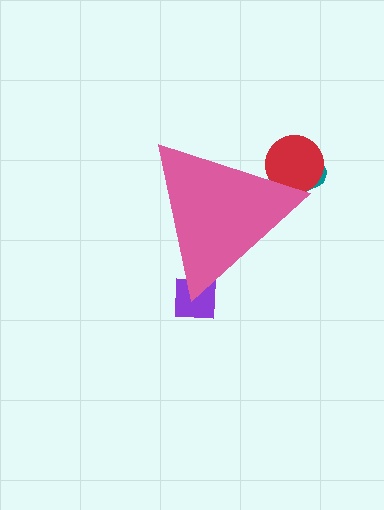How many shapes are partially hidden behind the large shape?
3 shapes are partially hidden.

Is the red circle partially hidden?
Yes, the red circle is partially hidden behind the pink triangle.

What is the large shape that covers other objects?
A pink triangle.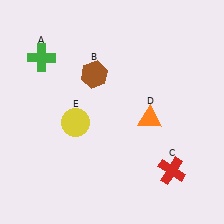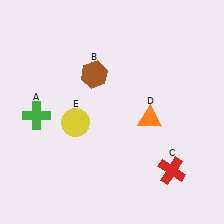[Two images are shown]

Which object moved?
The green cross (A) moved down.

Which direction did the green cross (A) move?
The green cross (A) moved down.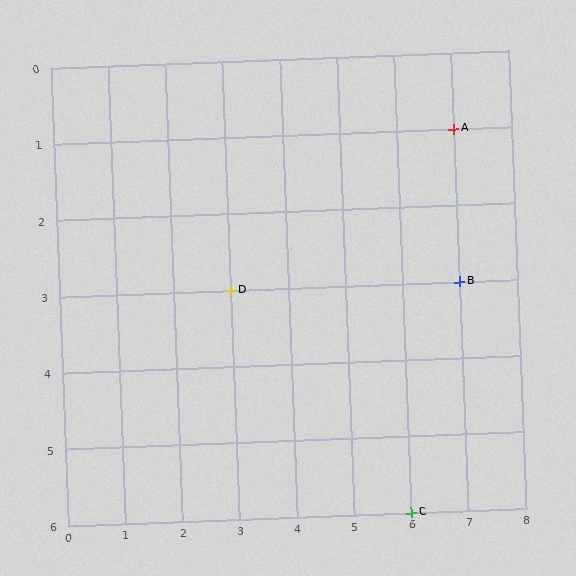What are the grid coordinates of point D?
Point D is at grid coordinates (3, 3).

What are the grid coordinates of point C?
Point C is at grid coordinates (6, 6).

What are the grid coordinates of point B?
Point B is at grid coordinates (7, 3).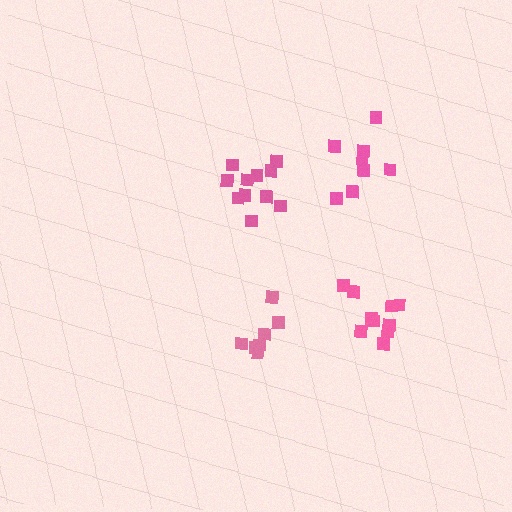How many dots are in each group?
Group 1: 11 dots, Group 2: 11 dots, Group 3: 7 dots, Group 4: 8 dots (37 total).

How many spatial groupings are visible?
There are 4 spatial groupings.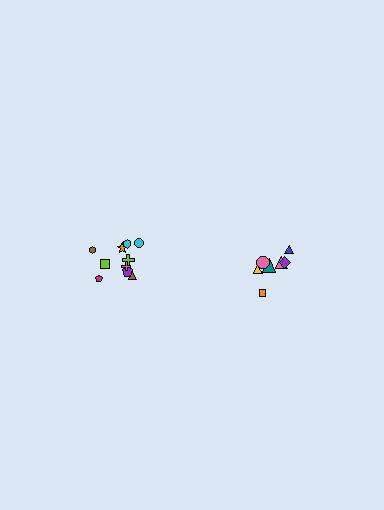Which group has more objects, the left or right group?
The left group.